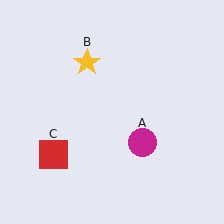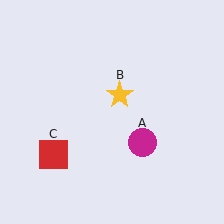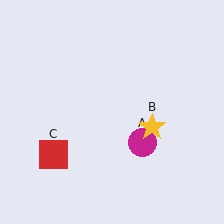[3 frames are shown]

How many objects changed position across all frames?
1 object changed position: yellow star (object B).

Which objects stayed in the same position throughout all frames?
Magenta circle (object A) and red square (object C) remained stationary.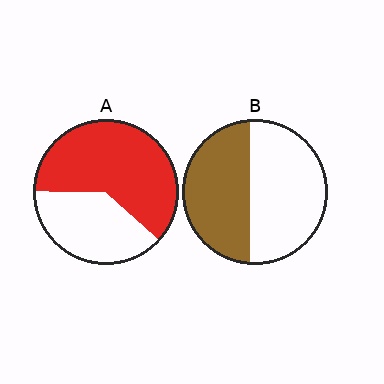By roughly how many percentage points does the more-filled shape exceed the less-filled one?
By roughly 15 percentage points (A over B).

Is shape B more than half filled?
No.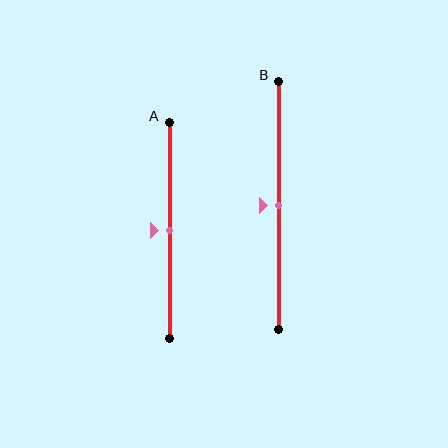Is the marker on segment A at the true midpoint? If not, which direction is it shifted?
Yes, the marker on segment A is at the true midpoint.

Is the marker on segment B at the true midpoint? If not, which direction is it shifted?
Yes, the marker on segment B is at the true midpoint.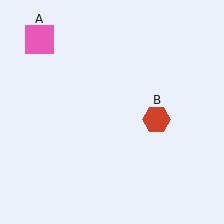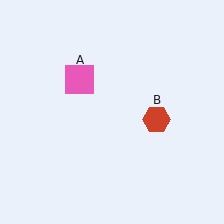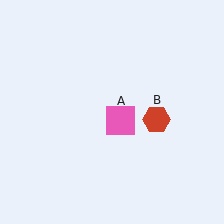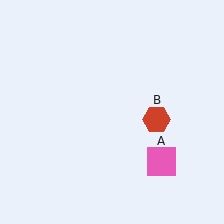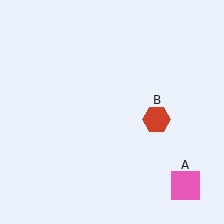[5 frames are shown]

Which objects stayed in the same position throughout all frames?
Red hexagon (object B) remained stationary.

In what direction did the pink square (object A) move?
The pink square (object A) moved down and to the right.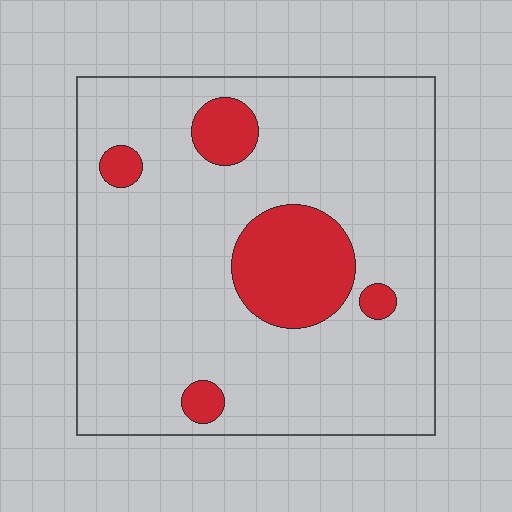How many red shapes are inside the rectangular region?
5.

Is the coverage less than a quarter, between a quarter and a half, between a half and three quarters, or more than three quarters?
Less than a quarter.